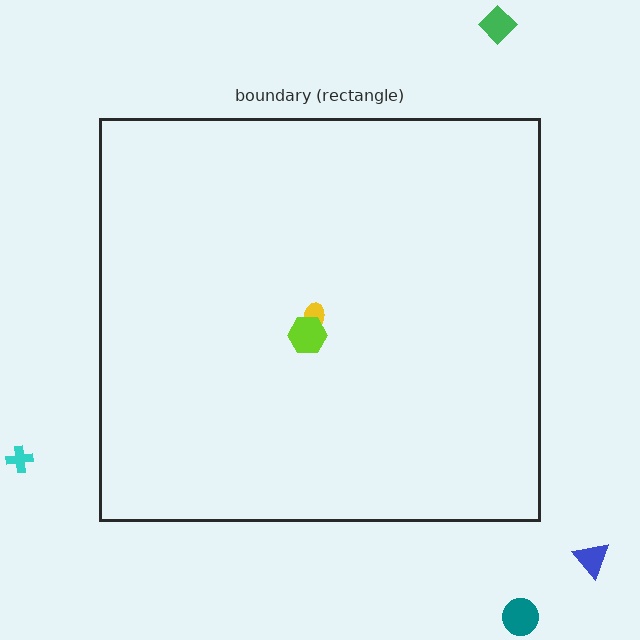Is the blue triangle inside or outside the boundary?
Outside.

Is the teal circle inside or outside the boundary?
Outside.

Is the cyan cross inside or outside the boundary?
Outside.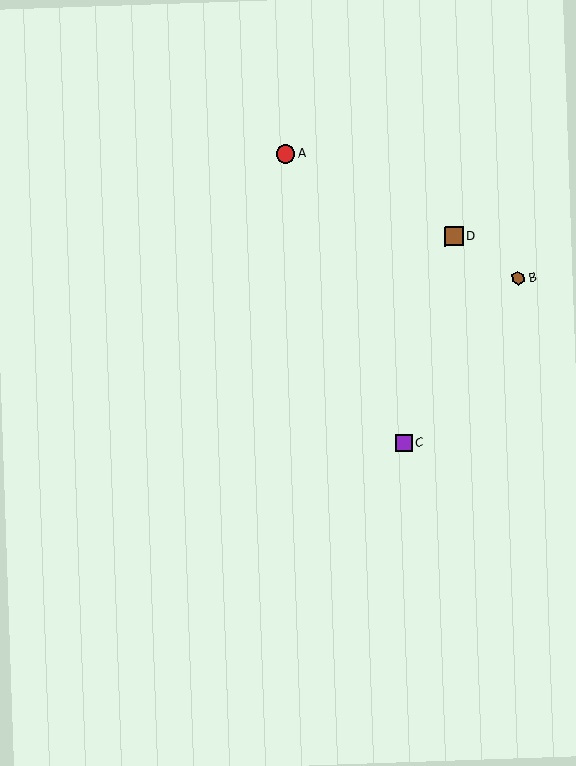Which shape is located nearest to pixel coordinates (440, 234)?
The brown square (labeled D) at (454, 236) is nearest to that location.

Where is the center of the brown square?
The center of the brown square is at (454, 236).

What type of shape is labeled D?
Shape D is a brown square.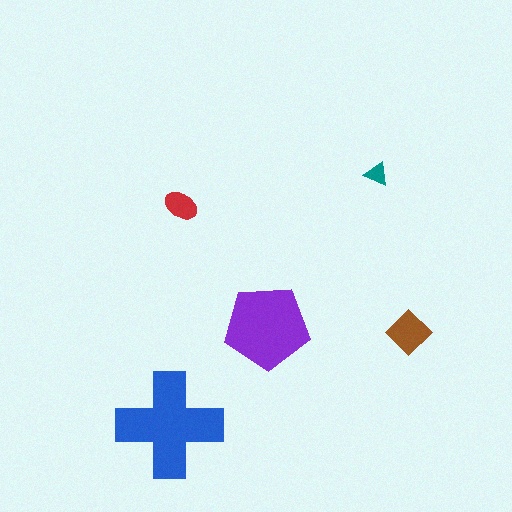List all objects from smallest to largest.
The teal triangle, the red ellipse, the brown diamond, the purple pentagon, the blue cross.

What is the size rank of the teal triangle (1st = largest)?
5th.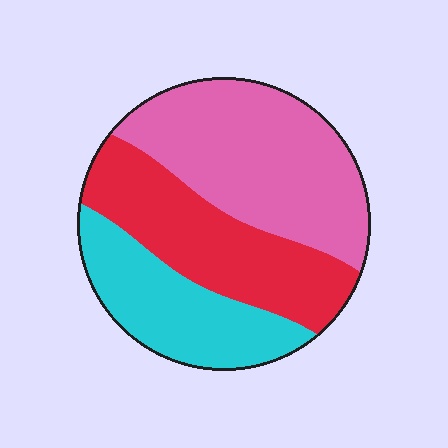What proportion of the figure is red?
Red covers roughly 30% of the figure.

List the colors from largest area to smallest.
From largest to smallest: pink, red, cyan.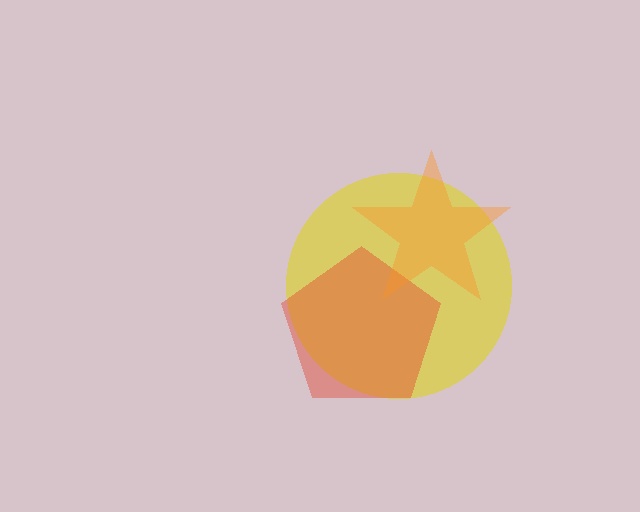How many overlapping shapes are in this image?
There are 3 overlapping shapes in the image.